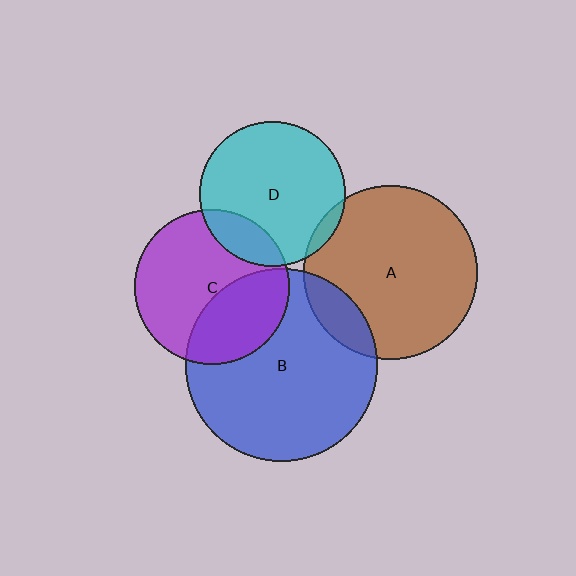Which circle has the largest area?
Circle B (blue).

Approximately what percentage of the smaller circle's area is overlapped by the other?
Approximately 35%.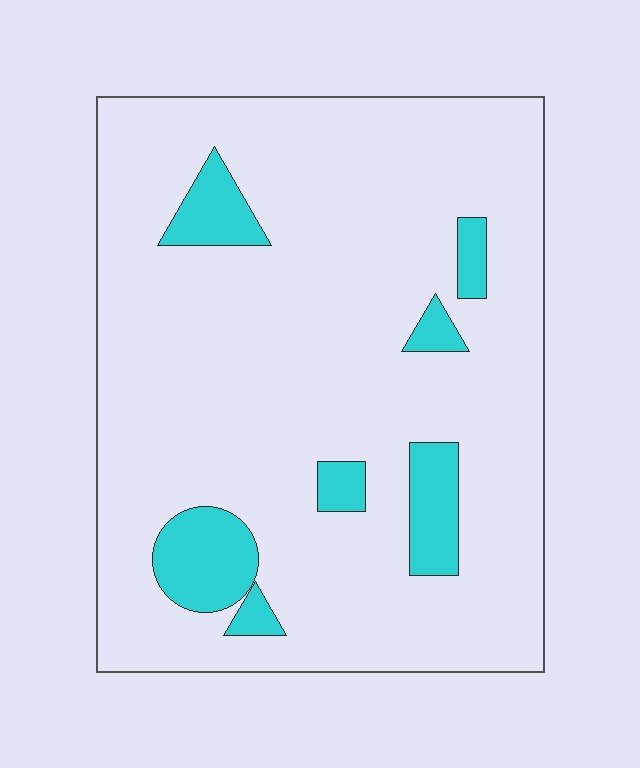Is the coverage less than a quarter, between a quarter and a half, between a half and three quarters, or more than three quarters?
Less than a quarter.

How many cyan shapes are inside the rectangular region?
7.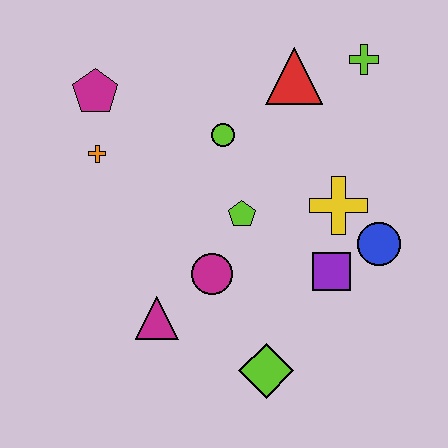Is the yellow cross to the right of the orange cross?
Yes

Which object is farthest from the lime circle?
The lime diamond is farthest from the lime circle.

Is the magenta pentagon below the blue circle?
No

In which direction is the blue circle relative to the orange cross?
The blue circle is to the right of the orange cross.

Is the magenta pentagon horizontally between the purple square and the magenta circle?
No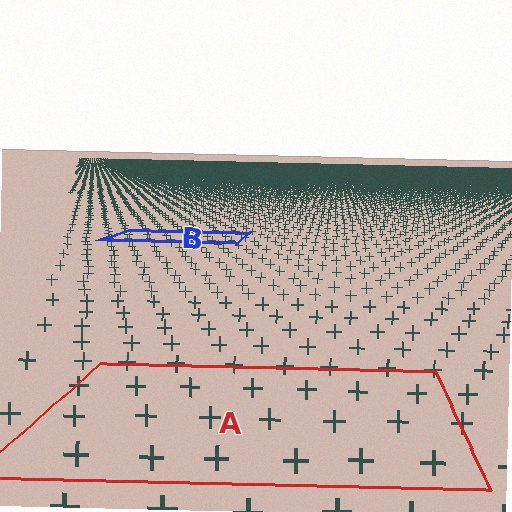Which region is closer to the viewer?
Region A is closer. The texture elements there are larger and more spread out.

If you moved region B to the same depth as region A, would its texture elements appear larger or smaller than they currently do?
They would appear larger. At a closer depth, the same texture elements are projected at a bigger on-screen size.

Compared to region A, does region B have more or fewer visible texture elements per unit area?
Region B has more texture elements per unit area — they are packed more densely because it is farther away.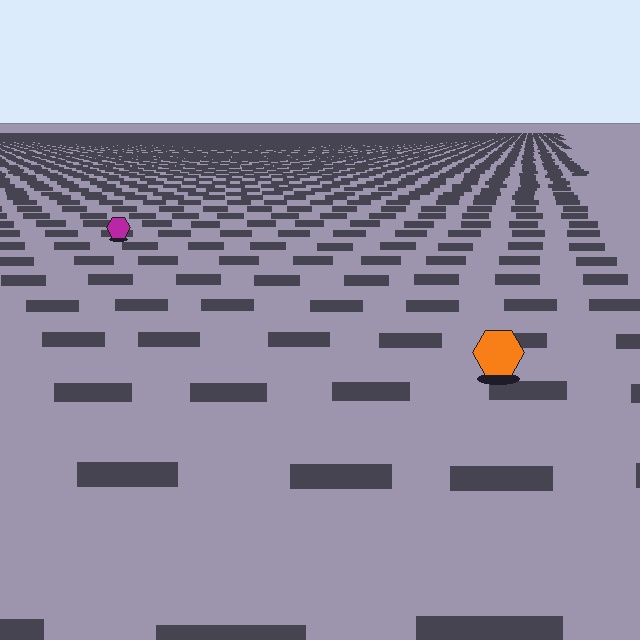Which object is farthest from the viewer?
The magenta hexagon is farthest from the viewer. It appears smaller and the ground texture around it is denser.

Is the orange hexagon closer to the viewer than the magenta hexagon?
Yes. The orange hexagon is closer — you can tell from the texture gradient: the ground texture is coarser near it.